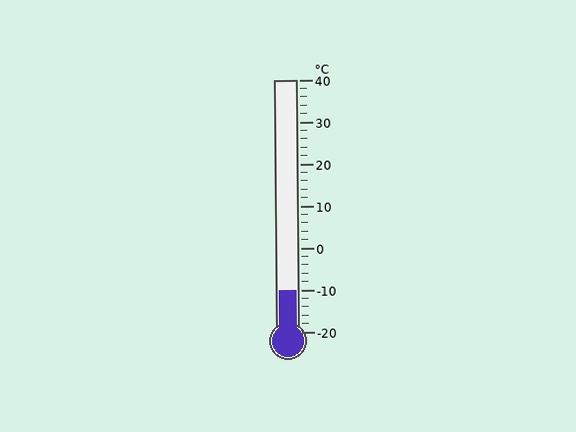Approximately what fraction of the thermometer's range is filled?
The thermometer is filled to approximately 15% of its range.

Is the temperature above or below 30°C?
The temperature is below 30°C.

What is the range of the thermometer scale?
The thermometer scale ranges from -20°C to 40°C.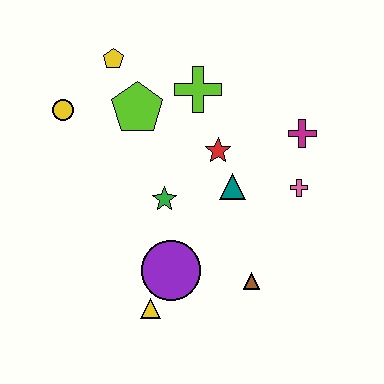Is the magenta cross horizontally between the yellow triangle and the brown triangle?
No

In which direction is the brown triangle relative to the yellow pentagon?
The brown triangle is below the yellow pentagon.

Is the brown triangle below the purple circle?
Yes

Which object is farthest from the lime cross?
The yellow triangle is farthest from the lime cross.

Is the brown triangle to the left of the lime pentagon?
No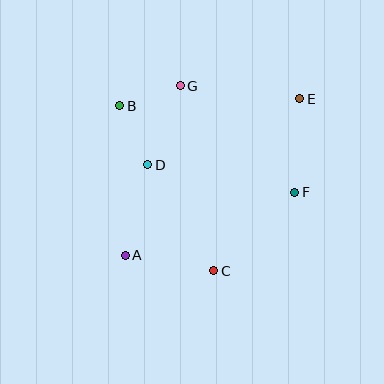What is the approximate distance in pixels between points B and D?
The distance between B and D is approximately 65 pixels.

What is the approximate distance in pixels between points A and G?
The distance between A and G is approximately 178 pixels.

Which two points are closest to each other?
Points B and G are closest to each other.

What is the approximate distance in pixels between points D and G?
The distance between D and G is approximately 86 pixels.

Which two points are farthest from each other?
Points A and E are farthest from each other.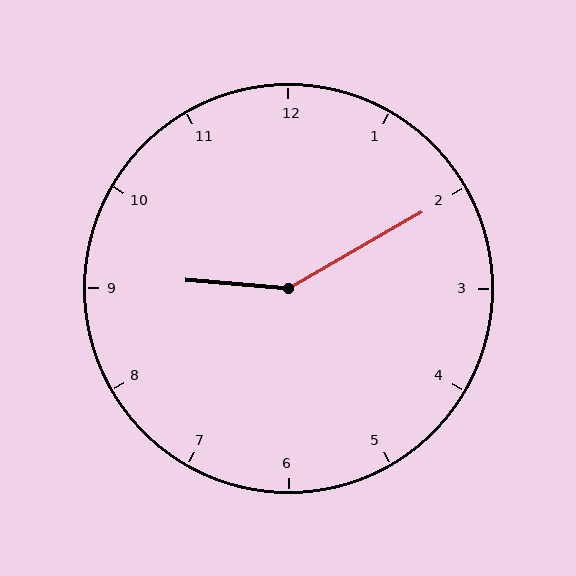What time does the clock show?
9:10.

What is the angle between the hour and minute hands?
Approximately 145 degrees.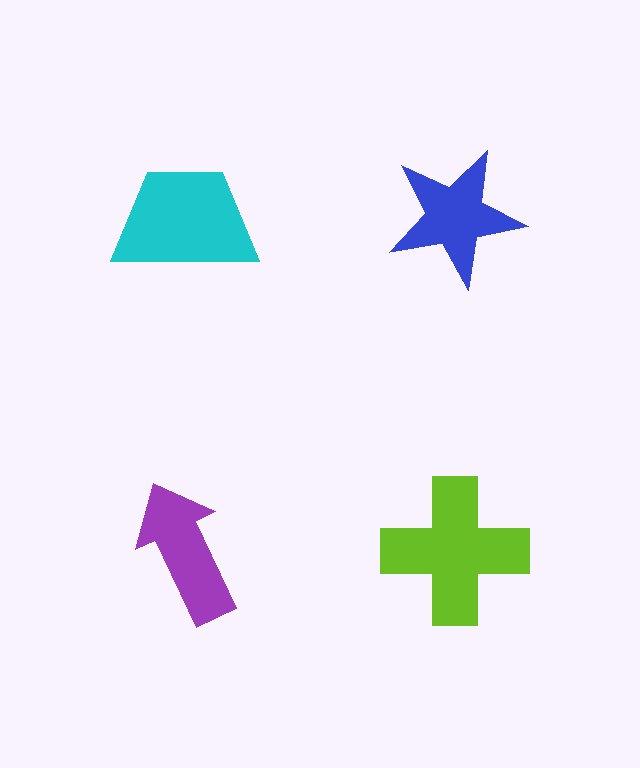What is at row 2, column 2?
A lime cross.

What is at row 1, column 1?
A cyan trapezoid.